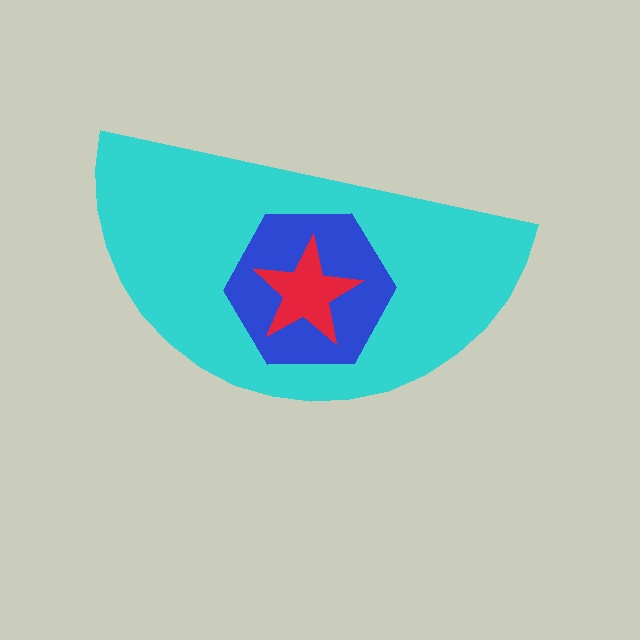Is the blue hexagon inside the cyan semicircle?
Yes.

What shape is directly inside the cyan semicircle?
The blue hexagon.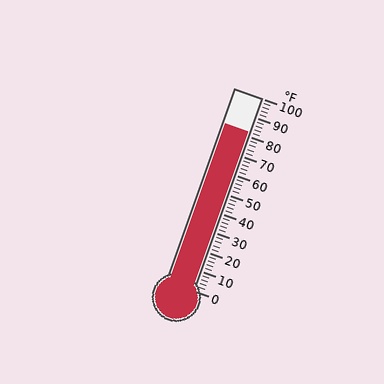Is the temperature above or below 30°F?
The temperature is above 30°F.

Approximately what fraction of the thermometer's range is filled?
The thermometer is filled to approximately 80% of its range.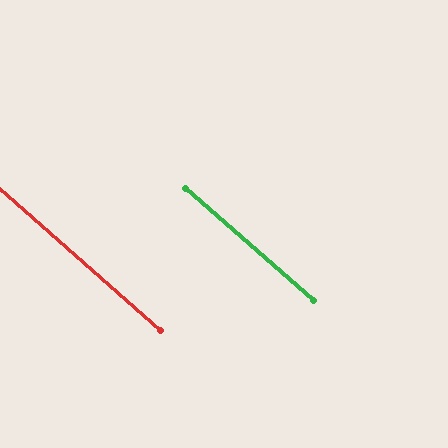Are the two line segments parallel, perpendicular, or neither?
Parallel — their directions differ by only 0.1°.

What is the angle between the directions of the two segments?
Approximately 0 degrees.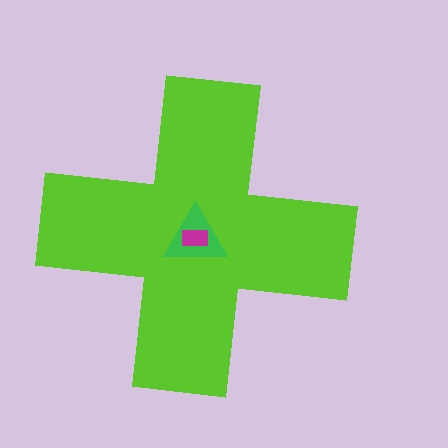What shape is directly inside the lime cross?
The green triangle.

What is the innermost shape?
The magenta rectangle.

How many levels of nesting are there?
3.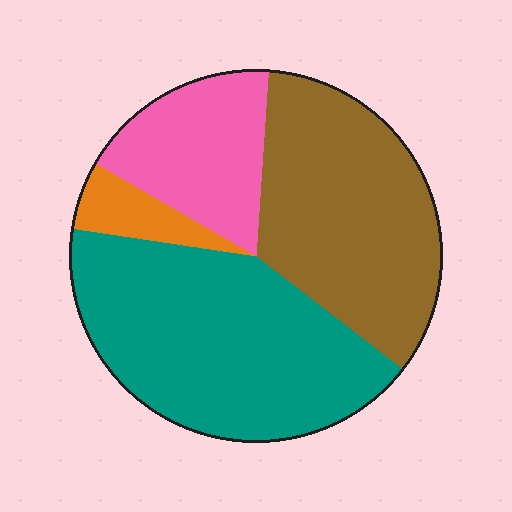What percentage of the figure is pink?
Pink covers about 20% of the figure.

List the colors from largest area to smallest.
From largest to smallest: teal, brown, pink, orange.